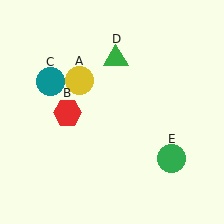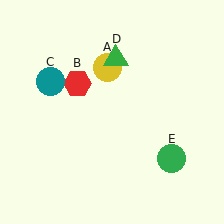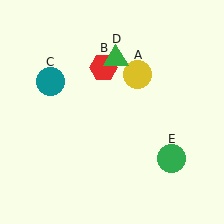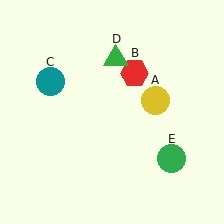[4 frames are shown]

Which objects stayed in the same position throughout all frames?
Teal circle (object C) and green triangle (object D) and green circle (object E) remained stationary.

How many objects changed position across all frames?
2 objects changed position: yellow circle (object A), red hexagon (object B).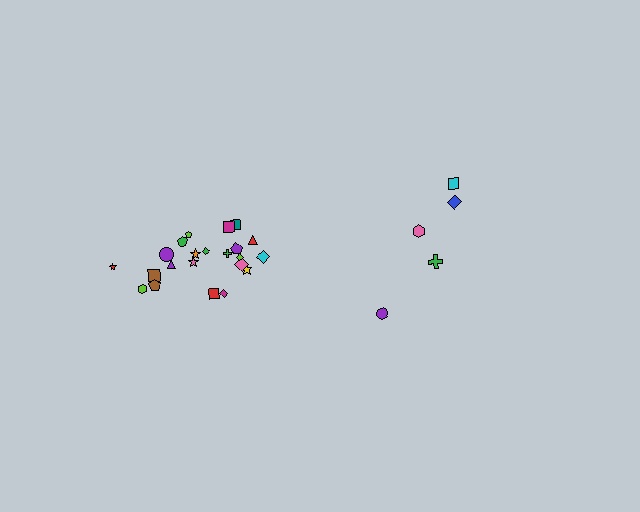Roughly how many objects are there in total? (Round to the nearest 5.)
Roughly 25 objects in total.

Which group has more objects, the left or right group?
The left group.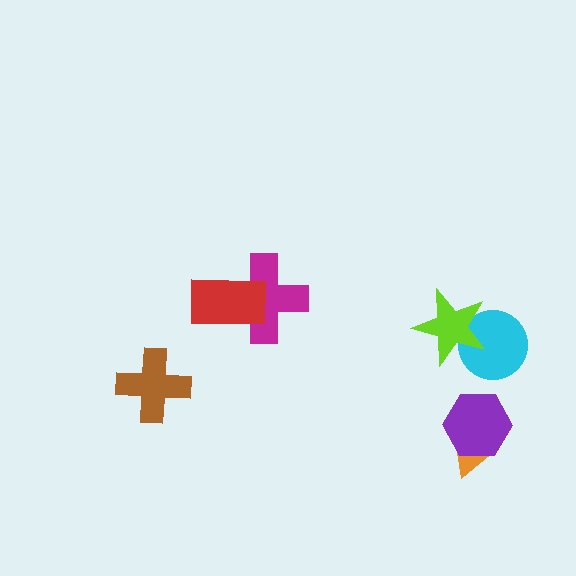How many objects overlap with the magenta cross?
1 object overlaps with the magenta cross.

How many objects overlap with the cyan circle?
1 object overlaps with the cyan circle.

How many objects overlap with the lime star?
1 object overlaps with the lime star.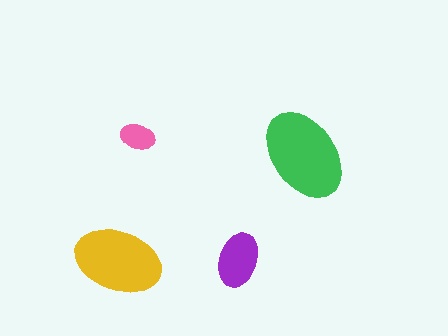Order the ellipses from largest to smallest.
the green one, the yellow one, the purple one, the pink one.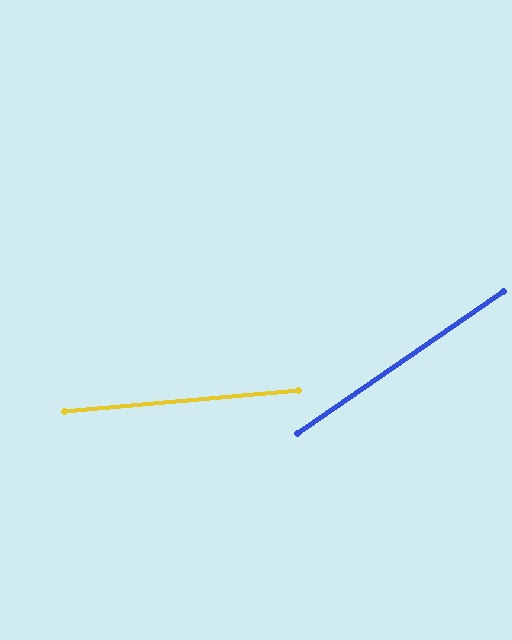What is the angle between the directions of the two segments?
Approximately 29 degrees.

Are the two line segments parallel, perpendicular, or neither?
Neither parallel nor perpendicular — they differ by about 29°.